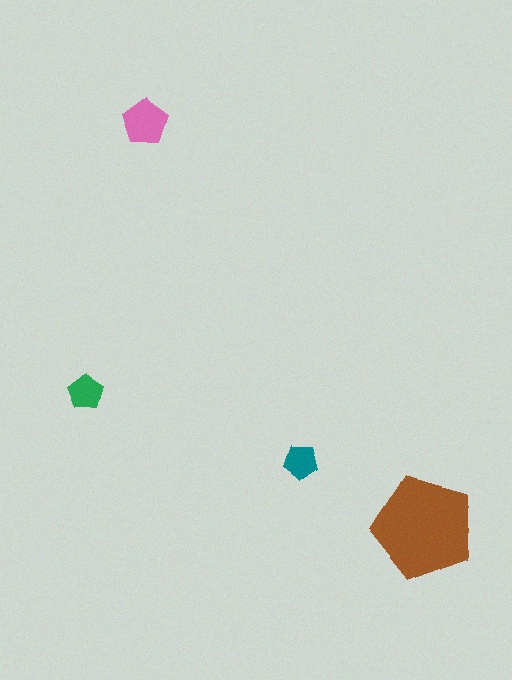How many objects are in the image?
There are 4 objects in the image.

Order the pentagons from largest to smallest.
the brown one, the pink one, the green one, the teal one.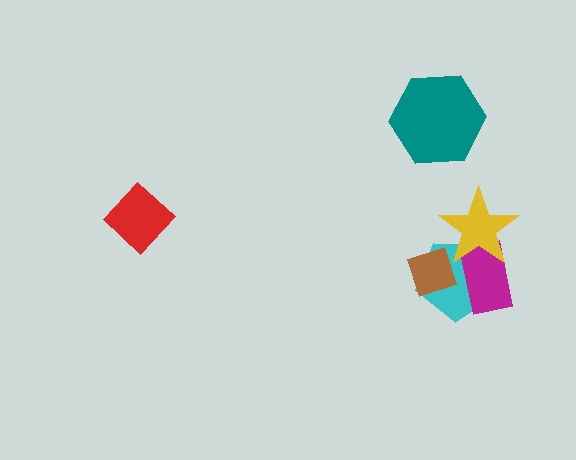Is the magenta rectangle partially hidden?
Yes, it is partially covered by another shape.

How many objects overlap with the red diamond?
0 objects overlap with the red diamond.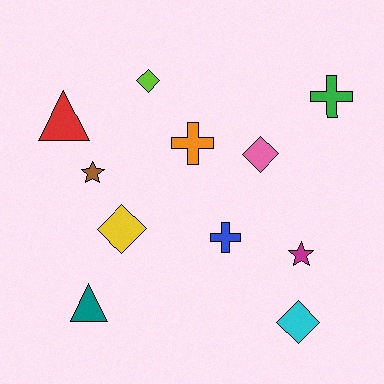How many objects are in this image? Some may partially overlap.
There are 11 objects.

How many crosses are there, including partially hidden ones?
There are 3 crosses.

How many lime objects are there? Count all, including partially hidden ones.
There is 1 lime object.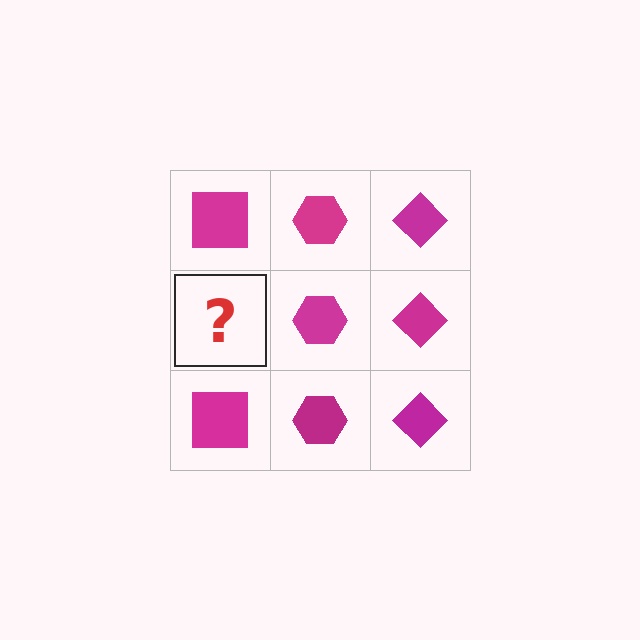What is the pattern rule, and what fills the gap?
The rule is that each column has a consistent shape. The gap should be filled with a magenta square.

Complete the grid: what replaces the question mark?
The question mark should be replaced with a magenta square.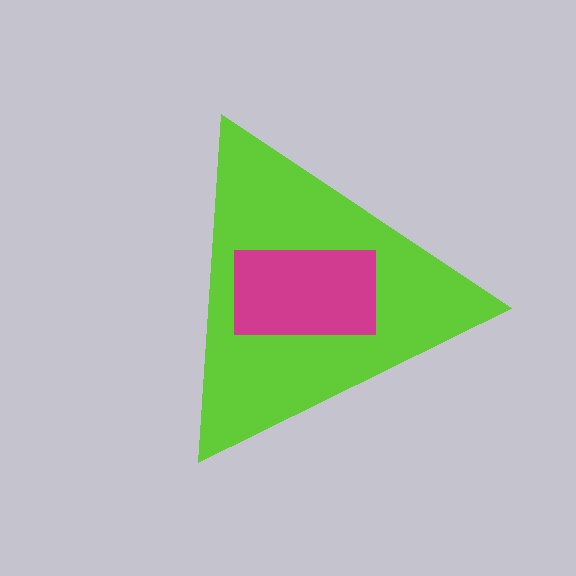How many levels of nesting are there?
2.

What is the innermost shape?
The magenta rectangle.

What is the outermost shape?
The lime triangle.